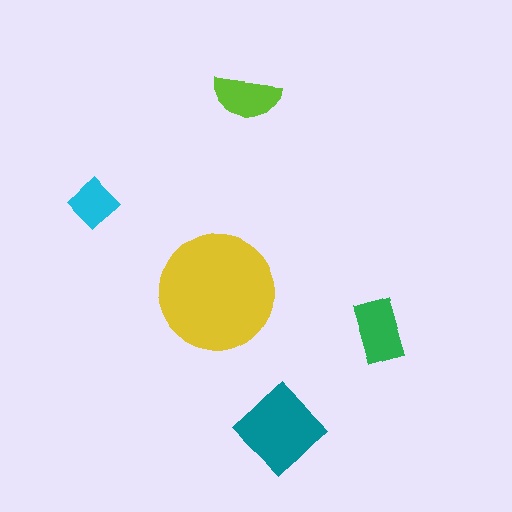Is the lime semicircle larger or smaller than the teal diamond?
Smaller.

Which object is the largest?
The yellow circle.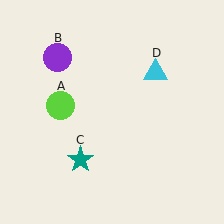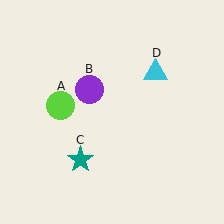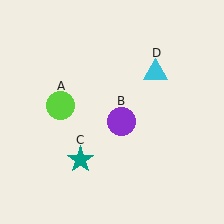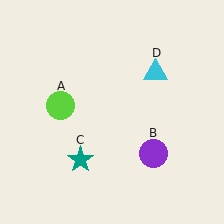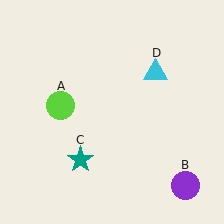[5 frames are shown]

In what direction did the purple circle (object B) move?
The purple circle (object B) moved down and to the right.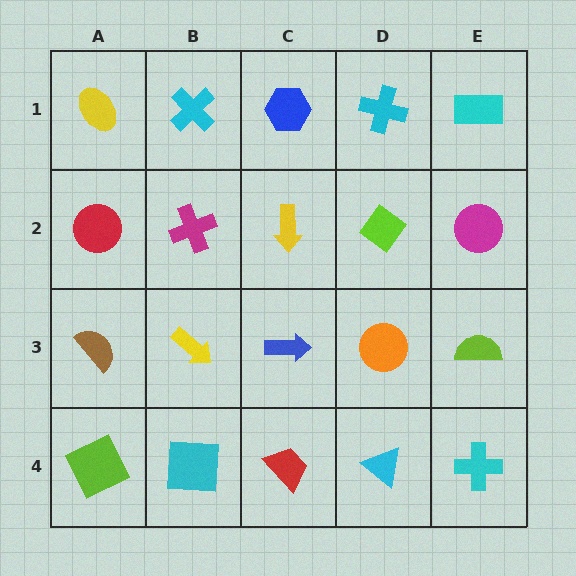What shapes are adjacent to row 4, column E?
A lime semicircle (row 3, column E), a cyan triangle (row 4, column D).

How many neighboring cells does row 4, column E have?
2.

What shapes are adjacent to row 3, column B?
A magenta cross (row 2, column B), a cyan square (row 4, column B), a brown semicircle (row 3, column A), a blue arrow (row 3, column C).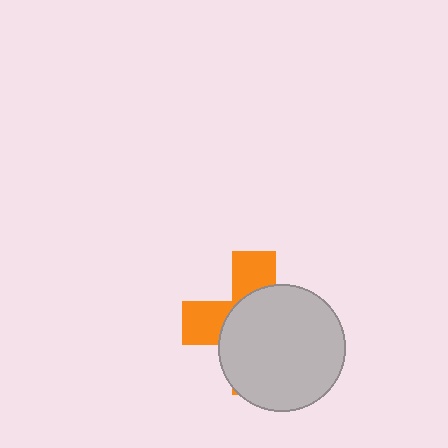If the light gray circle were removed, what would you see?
You would see the complete orange cross.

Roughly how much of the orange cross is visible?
A small part of it is visible (roughly 35%).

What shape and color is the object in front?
The object in front is a light gray circle.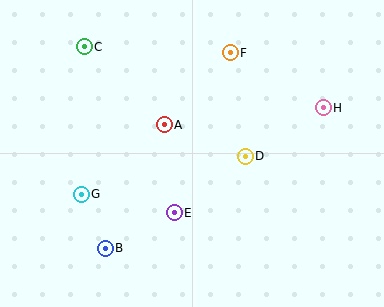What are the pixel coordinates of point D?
Point D is at (245, 156).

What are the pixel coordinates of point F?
Point F is at (230, 53).